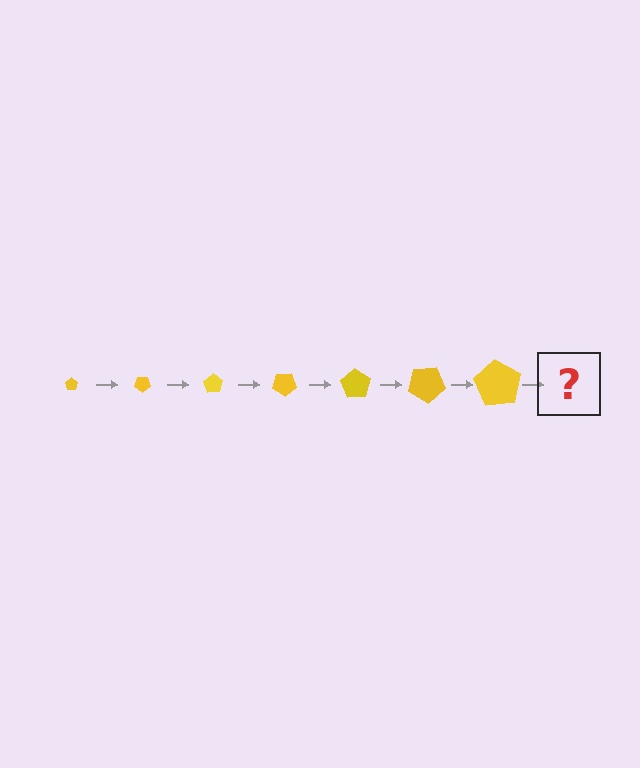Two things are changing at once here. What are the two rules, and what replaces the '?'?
The two rules are that the pentagon grows larger each step and it rotates 35 degrees each step. The '?' should be a pentagon, larger than the previous one and rotated 245 degrees from the start.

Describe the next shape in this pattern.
It should be a pentagon, larger than the previous one and rotated 245 degrees from the start.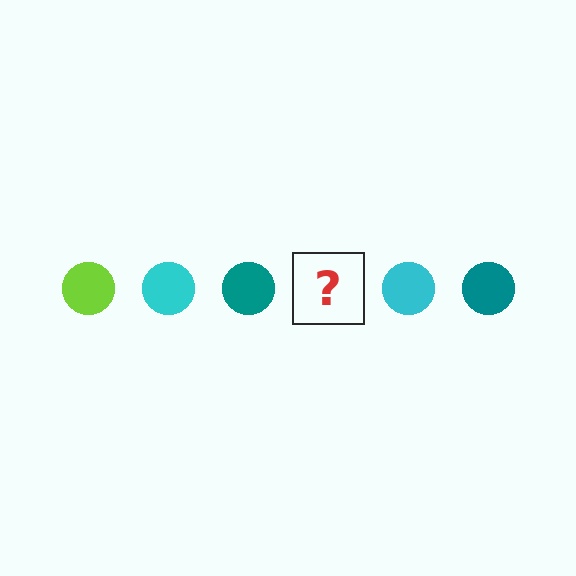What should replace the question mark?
The question mark should be replaced with a lime circle.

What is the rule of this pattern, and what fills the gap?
The rule is that the pattern cycles through lime, cyan, teal circles. The gap should be filled with a lime circle.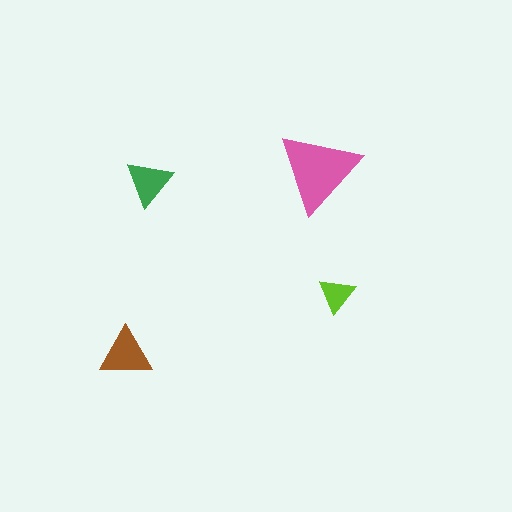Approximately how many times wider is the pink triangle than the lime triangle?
About 2 times wider.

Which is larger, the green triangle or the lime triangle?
The green one.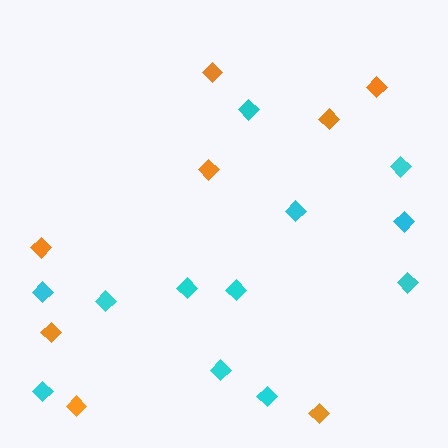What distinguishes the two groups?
There are 2 groups: one group of cyan diamonds (12) and one group of orange diamonds (8).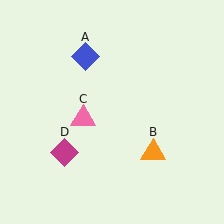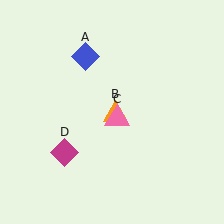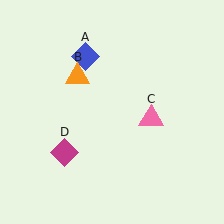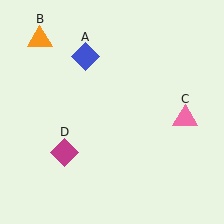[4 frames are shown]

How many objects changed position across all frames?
2 objects changed position: orange triangle (object B), pink triangle (object C).